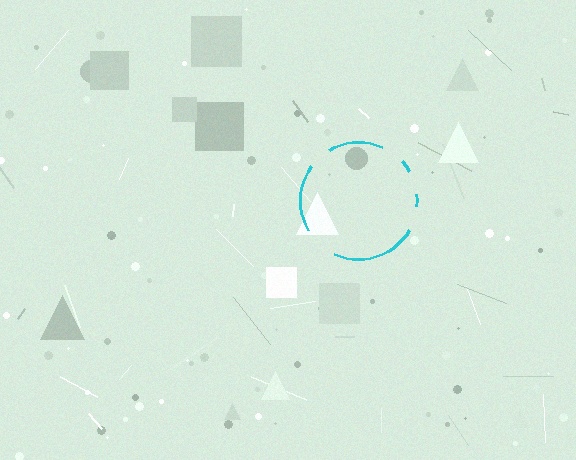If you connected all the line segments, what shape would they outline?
They would outline a circle.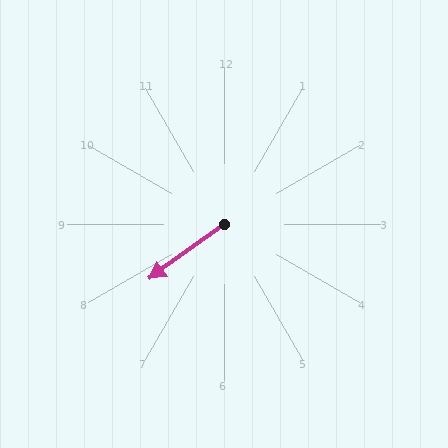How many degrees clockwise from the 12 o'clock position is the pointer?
Approximately 234 degrees.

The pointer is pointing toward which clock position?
Roughly 8 o'clock.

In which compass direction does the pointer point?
Southwest.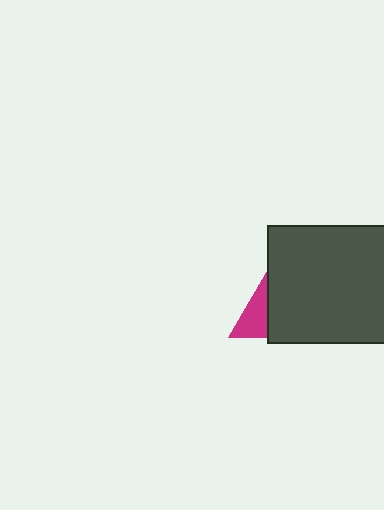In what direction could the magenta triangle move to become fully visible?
The magenta triangle could move left. That would shift it out from behind the dark gray square entirely.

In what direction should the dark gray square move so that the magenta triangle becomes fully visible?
The dark gray square should move right. That is the shortest direction to clear the overlap and leave the magenta triangle fully visible.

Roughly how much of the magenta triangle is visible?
A small part of it is visible (roughly 34%).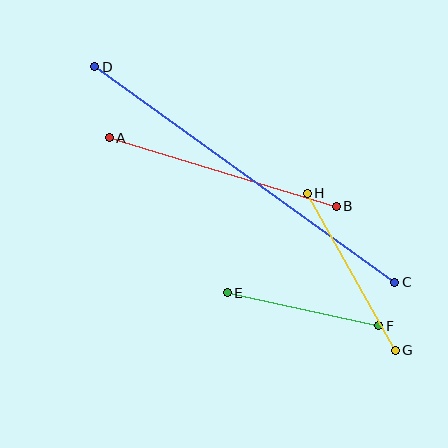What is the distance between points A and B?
The distance is approximately 237 pixels.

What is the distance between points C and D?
The distance is approximately 369 pixels.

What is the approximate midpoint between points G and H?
The midpoint is at approximately (351, 272) pixels.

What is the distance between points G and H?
The distance is approximately 180 pixels.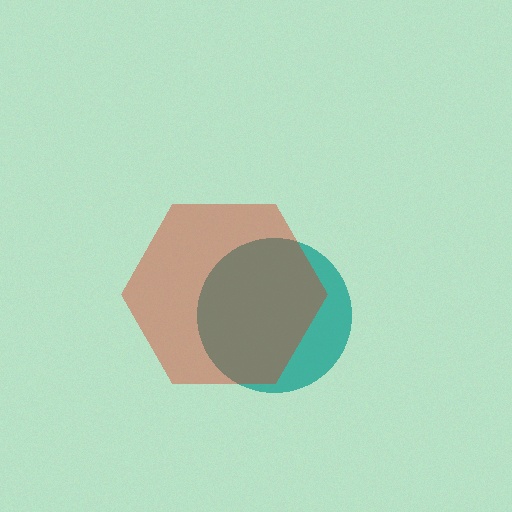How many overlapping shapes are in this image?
There are 2 overlapping shapes in the image.